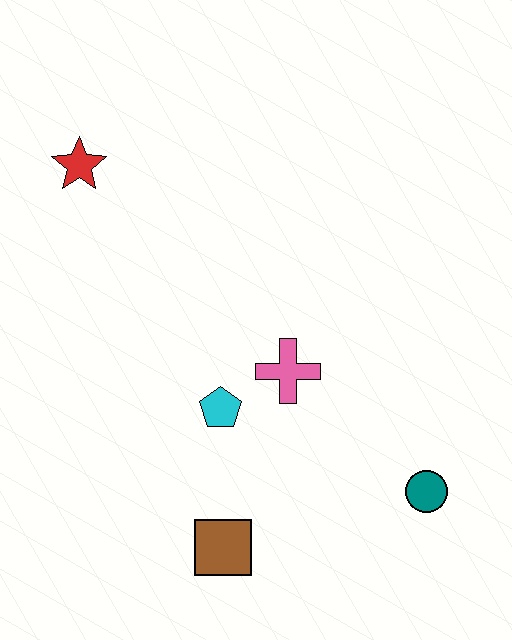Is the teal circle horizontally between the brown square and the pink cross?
No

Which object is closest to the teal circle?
The pink cross is closest to the teal circle.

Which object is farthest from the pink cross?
The red star is farthest from the pink cross.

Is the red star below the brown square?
No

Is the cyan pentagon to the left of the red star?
No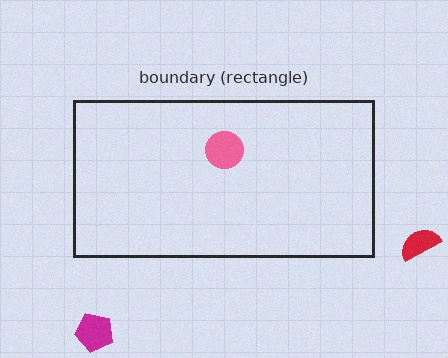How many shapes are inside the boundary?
1 inside, 2 outside.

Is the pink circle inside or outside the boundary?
Inside.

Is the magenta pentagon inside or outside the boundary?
Outside.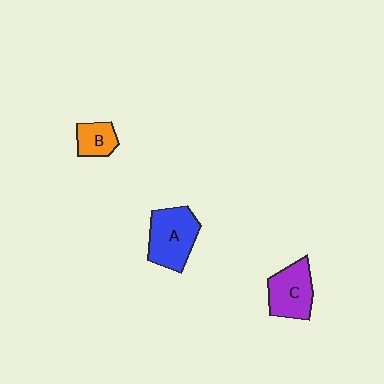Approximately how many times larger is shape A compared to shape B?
Approximately 2.0 times.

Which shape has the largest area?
Shape A (blue).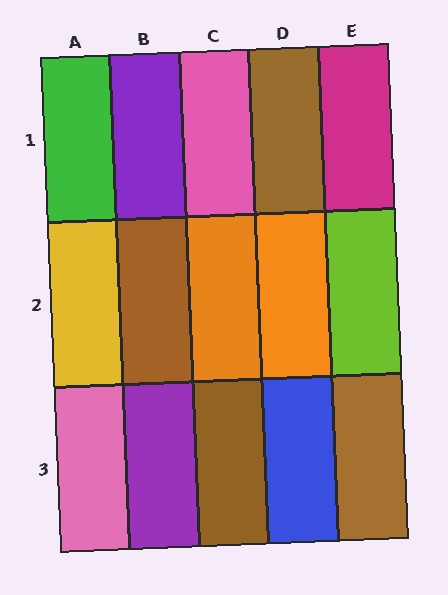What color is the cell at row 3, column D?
Blue.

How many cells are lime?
1 cell is lime.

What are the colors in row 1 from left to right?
Green, purple, pink, brown, magenta.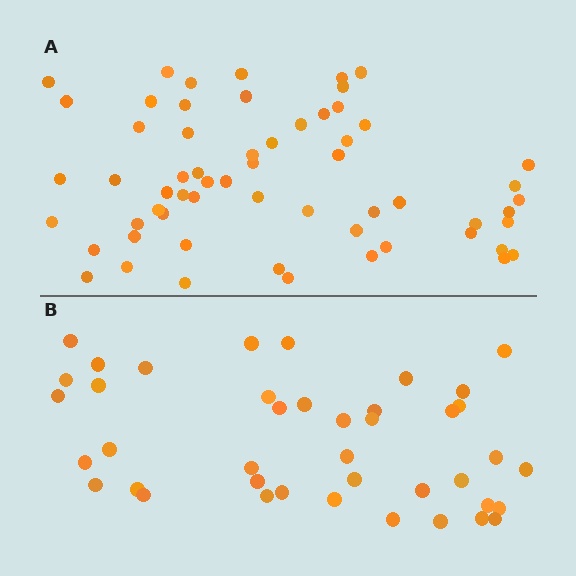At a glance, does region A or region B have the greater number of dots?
Region A (the top region) has more dots.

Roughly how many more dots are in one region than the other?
Region A has approximately 20 more dots than region B.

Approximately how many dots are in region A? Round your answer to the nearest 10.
About 60 dots.